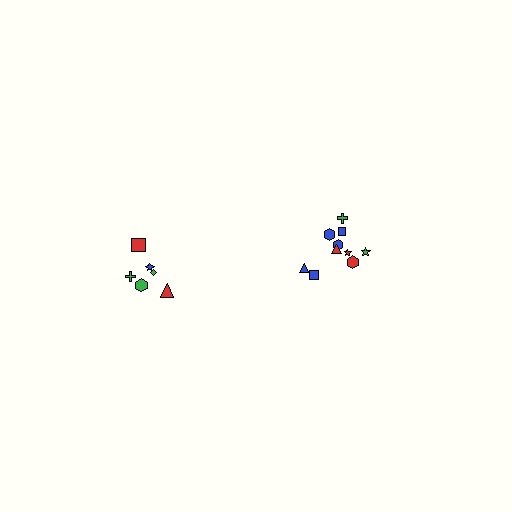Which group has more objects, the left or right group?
The right group.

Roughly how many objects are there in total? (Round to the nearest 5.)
Roughly 15 objects in total.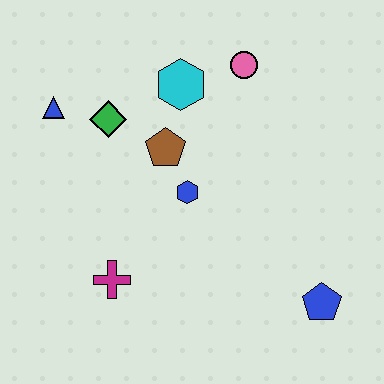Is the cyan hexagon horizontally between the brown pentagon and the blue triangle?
No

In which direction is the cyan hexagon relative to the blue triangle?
The cyan hexagon is to the right of the blue triangle.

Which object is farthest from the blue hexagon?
The blue pentagon is farthest from the blue hexagon.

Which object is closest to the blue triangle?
The green diamond is closest to the blue triangle.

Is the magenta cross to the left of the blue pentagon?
Yes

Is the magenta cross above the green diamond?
No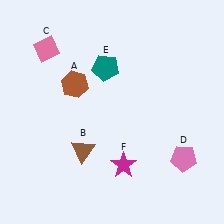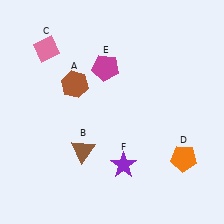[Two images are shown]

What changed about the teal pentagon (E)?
In Image 1, E is teal. In Image 2, it changed to magenta.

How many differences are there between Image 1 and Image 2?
There are 3 differences between the two images.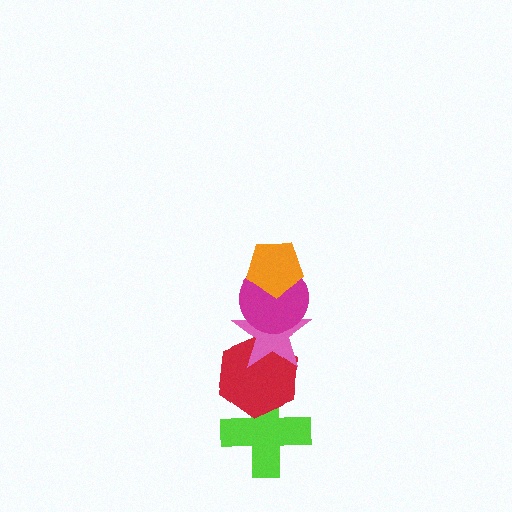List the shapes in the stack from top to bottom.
From top to bottom: the orange pentagon, the magenta circle, the pink star, the red hexagon, the lime cross.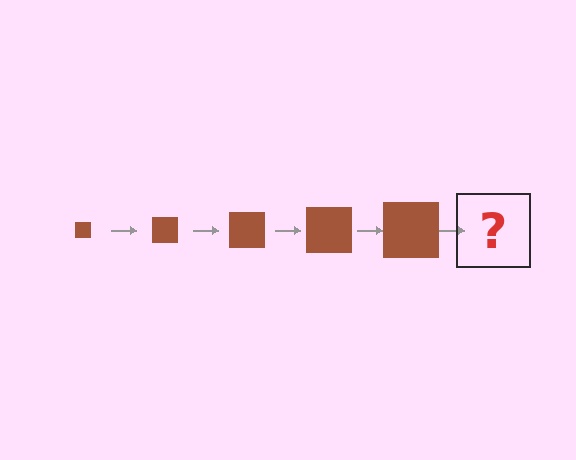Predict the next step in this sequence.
The next step is a brown square, larger than the previous one.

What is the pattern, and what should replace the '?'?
The pattern is that the square gets progressively larger each step. The '?' should be a brown square, larger than the previous one.